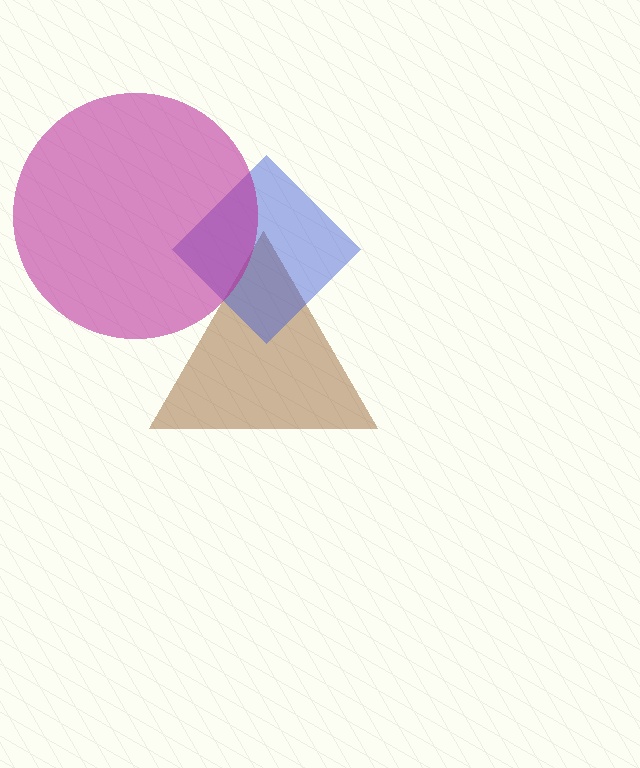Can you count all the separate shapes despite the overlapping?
Yes, there are 3 separate shapes.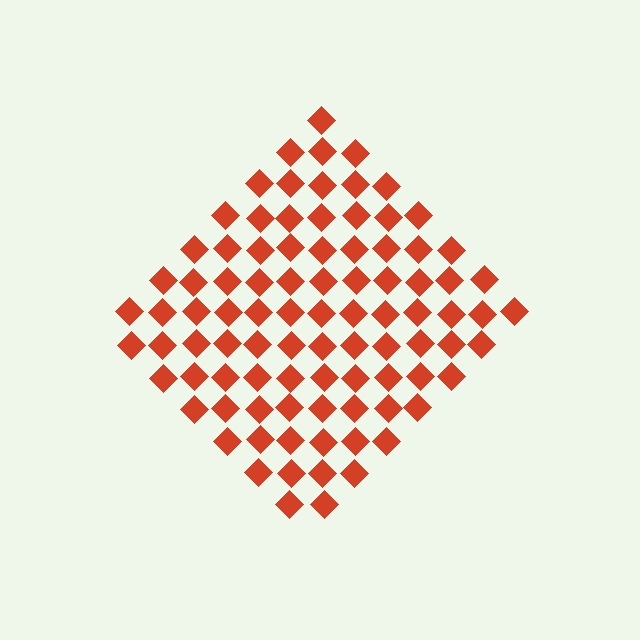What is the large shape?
The large shape is a diamond.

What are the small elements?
The small elements are diamonds.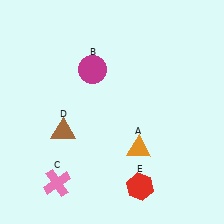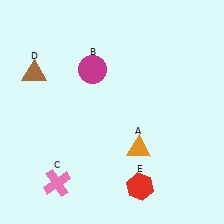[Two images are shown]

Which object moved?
The brown triangle (D) moved up.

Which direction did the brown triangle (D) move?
The brown triangle (D) moved up.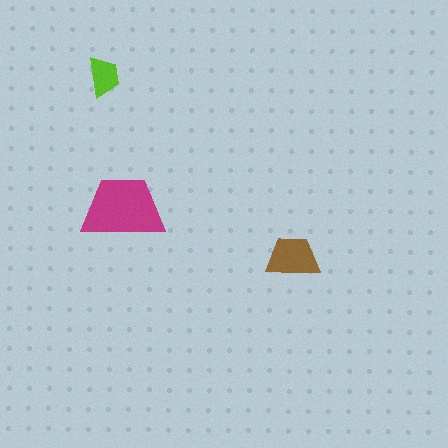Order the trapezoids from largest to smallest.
the magenta one, the brown one, the lime one.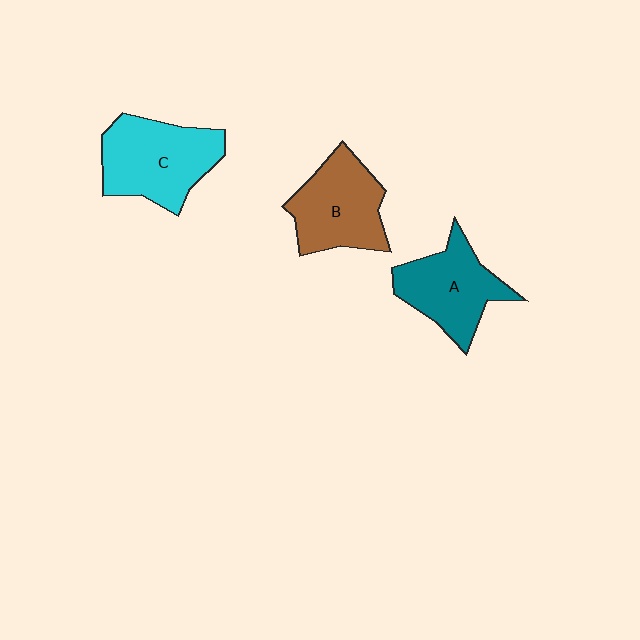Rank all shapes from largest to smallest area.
From largest to smallest: C (cyan), B (brown), A (teal).